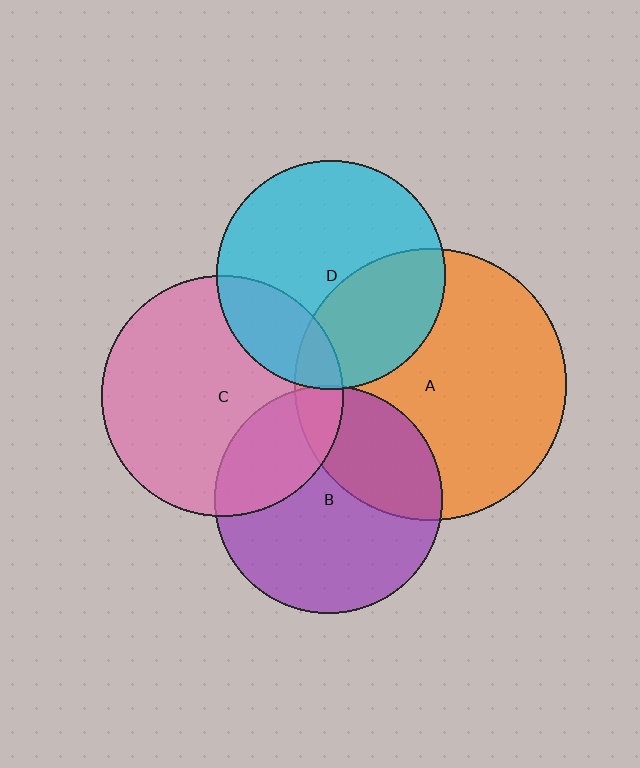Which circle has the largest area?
Circle A (orange).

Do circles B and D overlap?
Yes.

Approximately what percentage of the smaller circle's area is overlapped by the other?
Approximately 5%.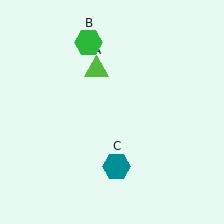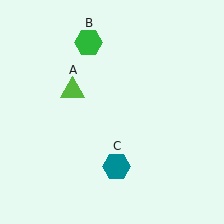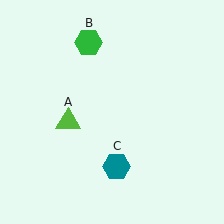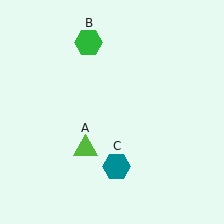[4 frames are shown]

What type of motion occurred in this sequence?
The lime triangle (object A) rotated counterclockwise around the center of the scene.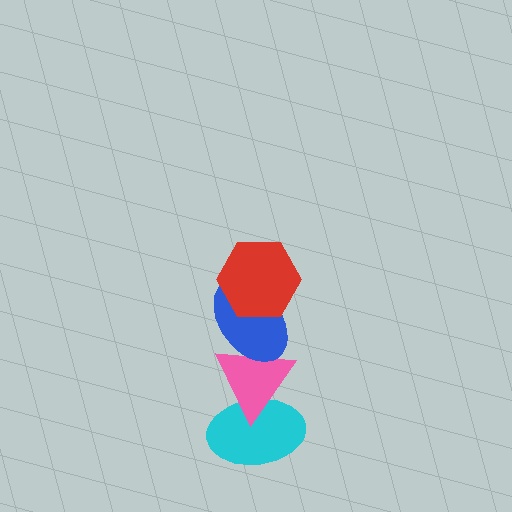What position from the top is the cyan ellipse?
The cyan ellipse is 4th from the top.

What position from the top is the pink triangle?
The pink triangle is 3rd from the top.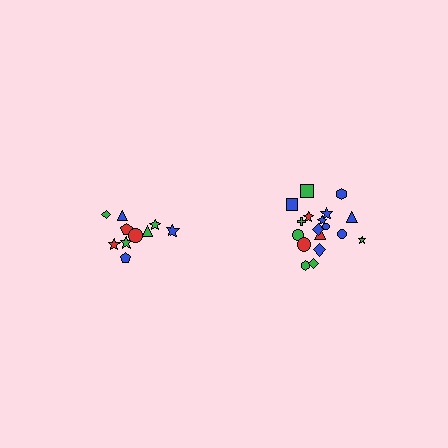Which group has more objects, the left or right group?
The right group.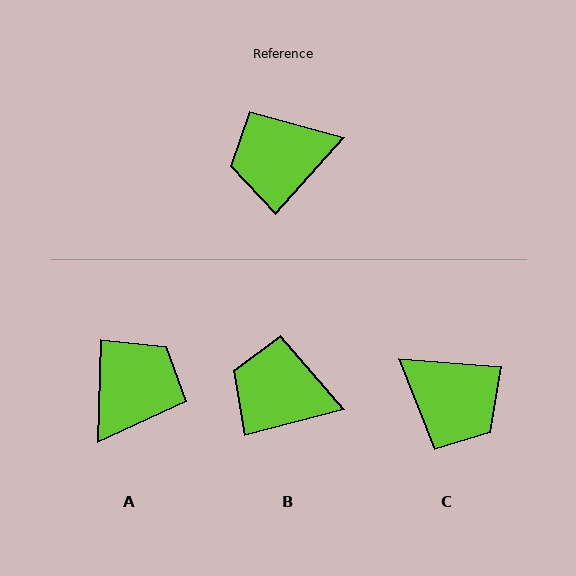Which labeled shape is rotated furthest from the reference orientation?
A, about 140 degrees away.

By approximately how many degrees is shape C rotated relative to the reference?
Approximately 127 degrees counter-clockwise.